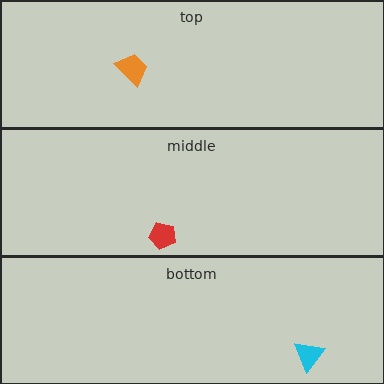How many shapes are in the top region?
1.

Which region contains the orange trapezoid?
The top region.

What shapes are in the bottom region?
The cyan triangle.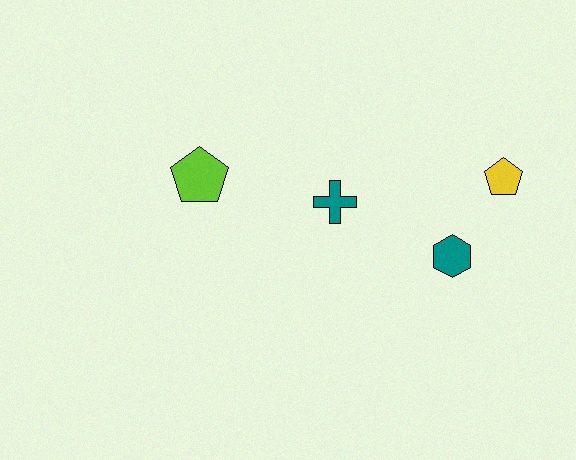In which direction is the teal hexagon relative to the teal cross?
The teal hexagon is to the right of the teal cross.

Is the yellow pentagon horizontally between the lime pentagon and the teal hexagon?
No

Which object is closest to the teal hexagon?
The yellow pentagon is closest to the teal hexagon.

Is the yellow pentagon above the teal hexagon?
Yes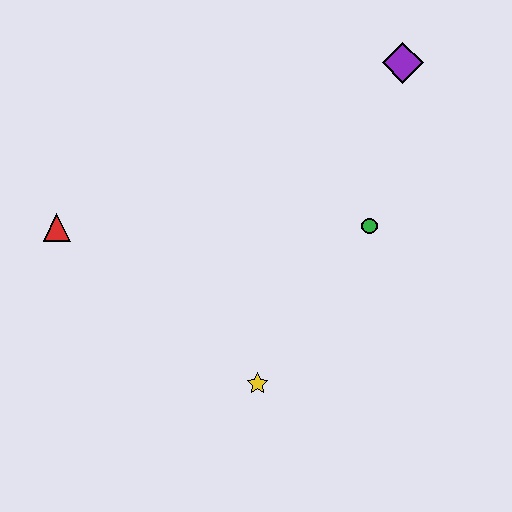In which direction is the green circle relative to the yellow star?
The green circle is above the yellow star.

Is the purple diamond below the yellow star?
No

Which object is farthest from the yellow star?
The purple diamond is farthest from the yellow star.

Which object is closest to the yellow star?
The green circle is closest to the yellow star.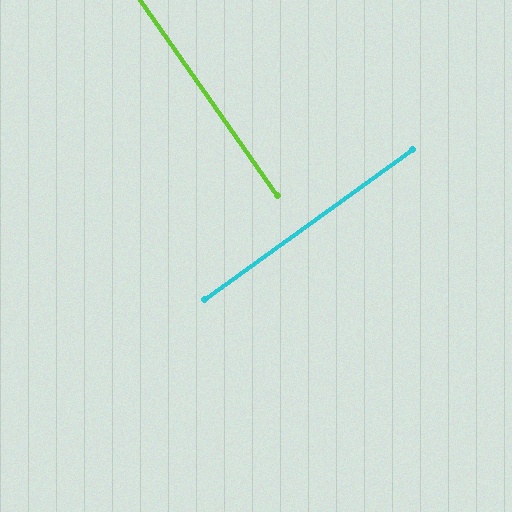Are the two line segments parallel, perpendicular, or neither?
Perpendicular — they meet at approximately 89°.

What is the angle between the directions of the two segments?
Approximately 89 degrees.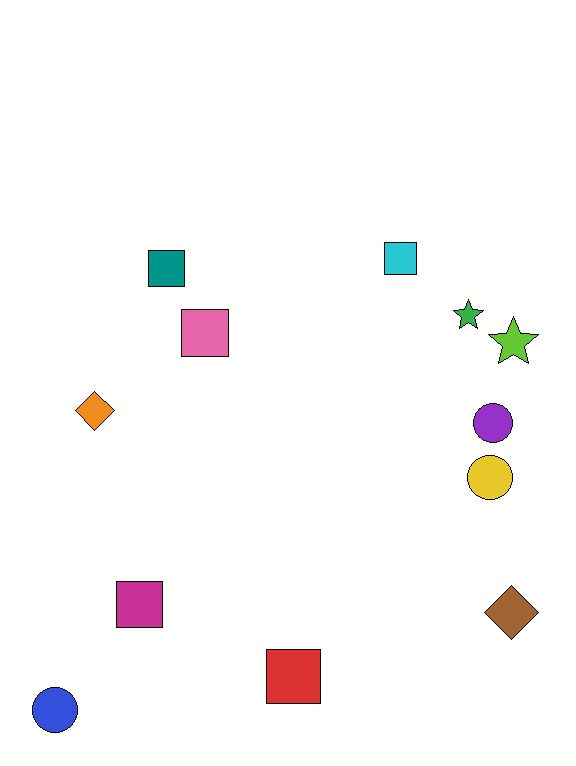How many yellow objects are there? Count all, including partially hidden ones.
There is 1 yellow object.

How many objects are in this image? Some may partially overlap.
There are 12 objects.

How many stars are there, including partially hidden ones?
There are 2 stars.